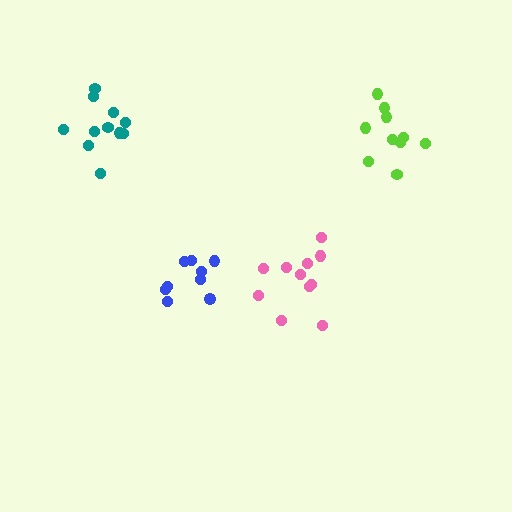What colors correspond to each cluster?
The clusters are colored: lime, blue, pink, teal.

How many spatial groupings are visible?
There are 4 spatial groupings.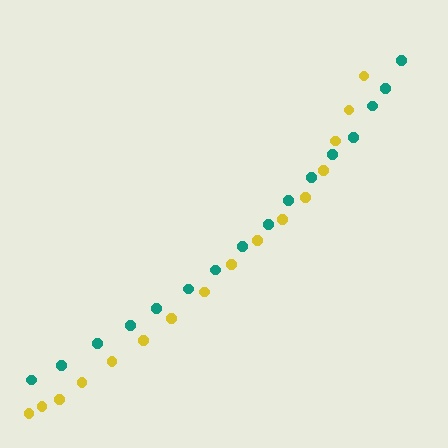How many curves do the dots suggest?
There are 2 distinct paths.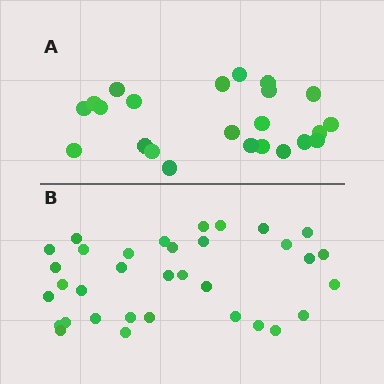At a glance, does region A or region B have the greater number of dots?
Region B (the bottom region) has more dots.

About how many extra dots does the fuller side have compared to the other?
Region B has roughly 12 or so more dots than region A.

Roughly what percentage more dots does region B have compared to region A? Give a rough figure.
About 50% more.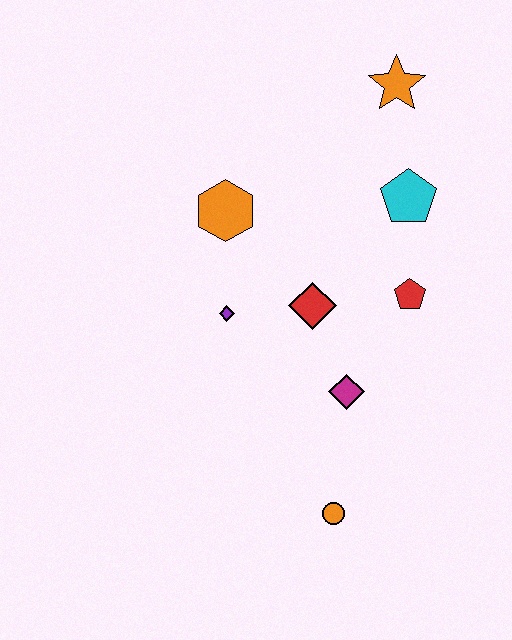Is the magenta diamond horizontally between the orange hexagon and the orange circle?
No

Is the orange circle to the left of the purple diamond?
No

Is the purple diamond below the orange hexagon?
Yes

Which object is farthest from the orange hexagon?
The orange circle is farthest from the orange hexagon.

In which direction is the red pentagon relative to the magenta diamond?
The red pentagon is above the magenta diamond.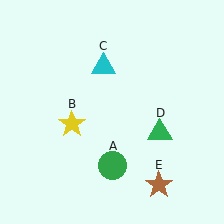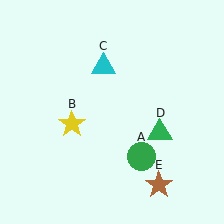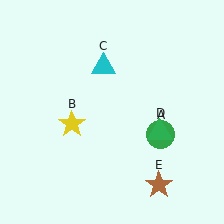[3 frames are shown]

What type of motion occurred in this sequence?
The green circle (object A) rotated counterclockwise around the center of the scene.